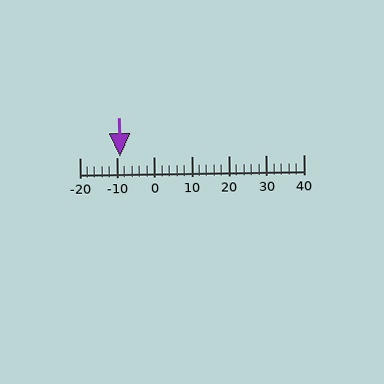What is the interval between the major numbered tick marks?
The major tick marks are spaced 10 units apart.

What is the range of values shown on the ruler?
The ruler shows values from -20 to 40.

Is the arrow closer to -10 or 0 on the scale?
The arrow is closer to -10.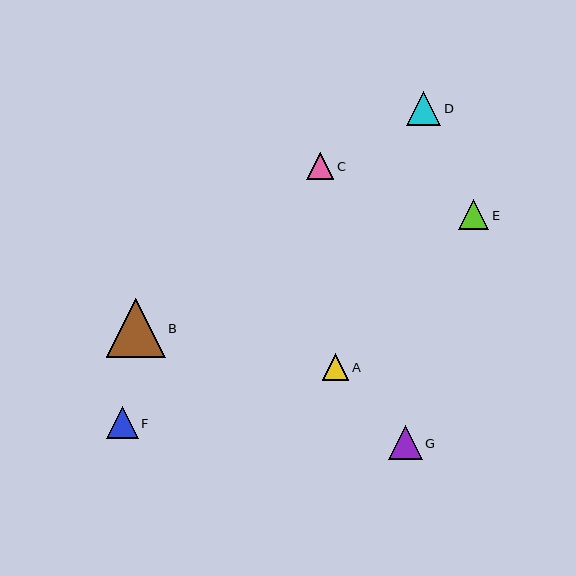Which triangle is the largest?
Triangle B is the largest with a size of approximately 59 pixels.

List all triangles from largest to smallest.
From largest to smallest: B, D, G, F, E, C, A.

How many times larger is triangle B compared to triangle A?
Triangle B is approximately 2.2 times the size of triangle A.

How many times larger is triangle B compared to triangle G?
Triangle B is approximately 1.7 times the size of triangle G.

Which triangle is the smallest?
Triangle A is the smallest with a size of approximately 27 pixels.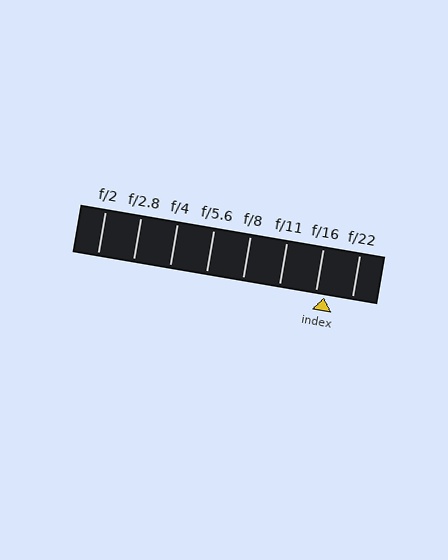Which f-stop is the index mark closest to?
The index mark is closest to f/16.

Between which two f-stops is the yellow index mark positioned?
The index mark is between f/16 and f/22.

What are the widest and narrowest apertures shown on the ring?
The widest aperture shown is f/2 and the narrowest is f/22.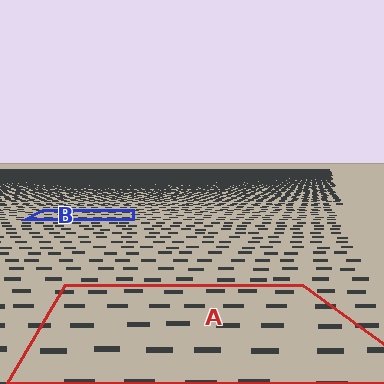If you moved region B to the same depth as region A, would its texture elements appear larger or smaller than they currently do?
They would appear larger. At a closer depth, the same texture elements are projected at a bigger on-screen size.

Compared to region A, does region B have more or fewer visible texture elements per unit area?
Region B has more texture elements per unit area — they are packed more densely because it is farther away.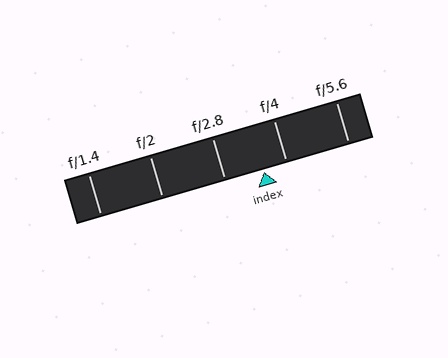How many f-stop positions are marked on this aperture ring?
There are 5 f-stop positions marked.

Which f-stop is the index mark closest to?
The index mark is closest to f/4.